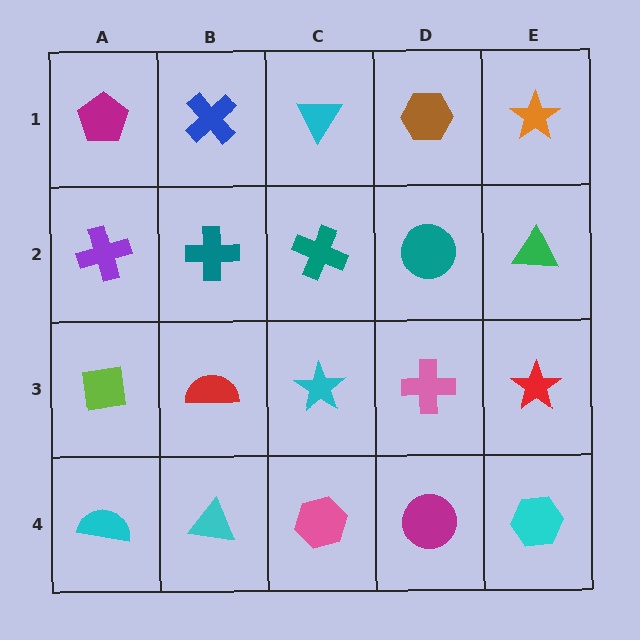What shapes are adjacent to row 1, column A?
A purple cross (row 2, column A), a blue cross (row 1, column B).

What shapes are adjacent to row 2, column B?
A blue cross (row 1, column B), a red semicircle (row 3, column B), a purple cross (row 2, column A), a teal cross (row 2, column C).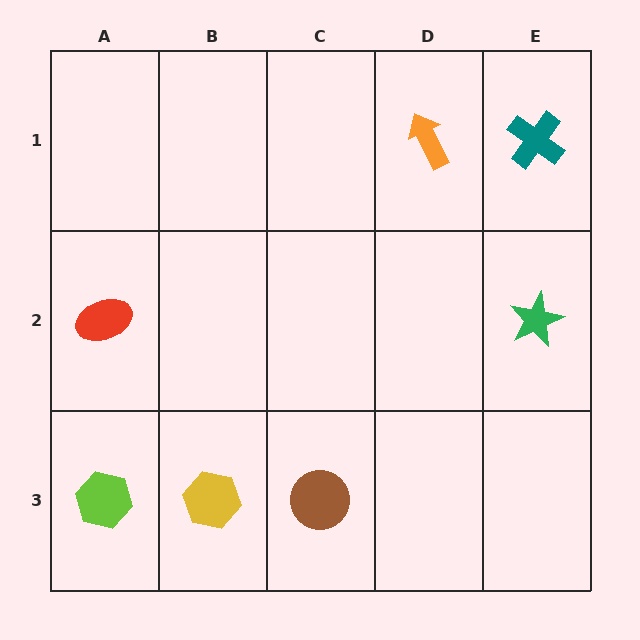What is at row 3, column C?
A brown circle.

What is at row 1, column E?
A teal cross.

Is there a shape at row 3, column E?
No, that cell is empty.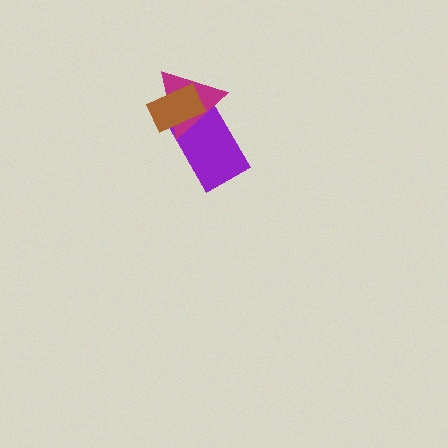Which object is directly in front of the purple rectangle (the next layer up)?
The magenta triangle is directly in front of the purple rectangle.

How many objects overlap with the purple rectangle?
2 objects overlap with the purple rectangle.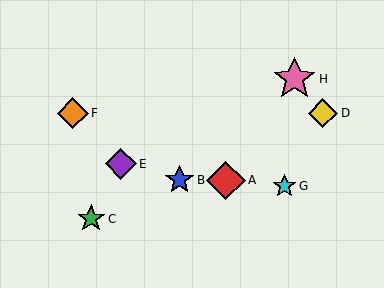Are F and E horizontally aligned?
No, F is at y≈113 and E is at y≈164.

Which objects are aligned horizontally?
Objects D, F are aligned horizontally.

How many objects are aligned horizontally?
2 objects (D, F) are aligned horizontally.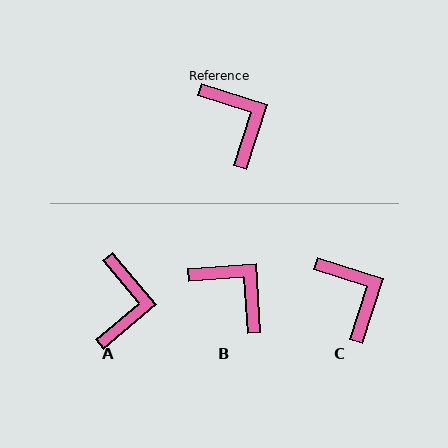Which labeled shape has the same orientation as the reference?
C.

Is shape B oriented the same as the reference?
No, it is off by about 22 degrees.